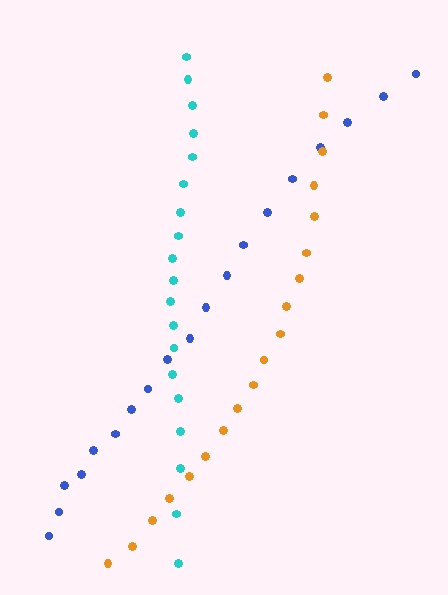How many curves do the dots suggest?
There are 3 distinct paths.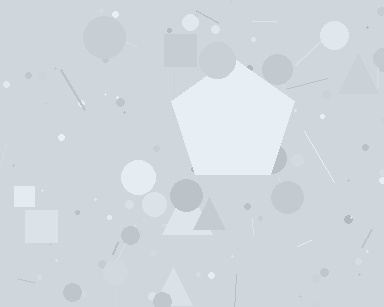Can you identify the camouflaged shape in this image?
The camouflaged shape is a pentagon.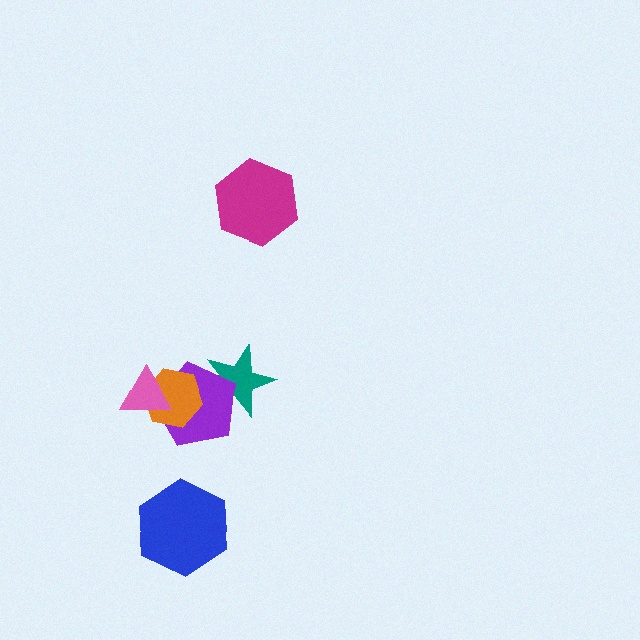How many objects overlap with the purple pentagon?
3 objects overlap with the purple pentagon.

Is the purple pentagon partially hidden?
Yes, it is partially covered by another shape.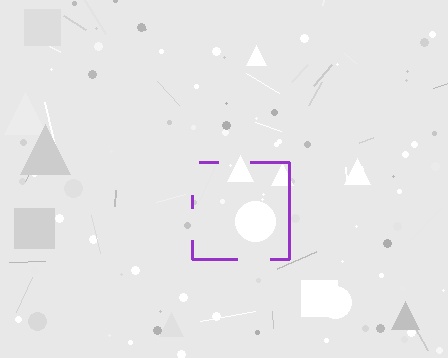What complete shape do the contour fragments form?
The contour fragments form a square.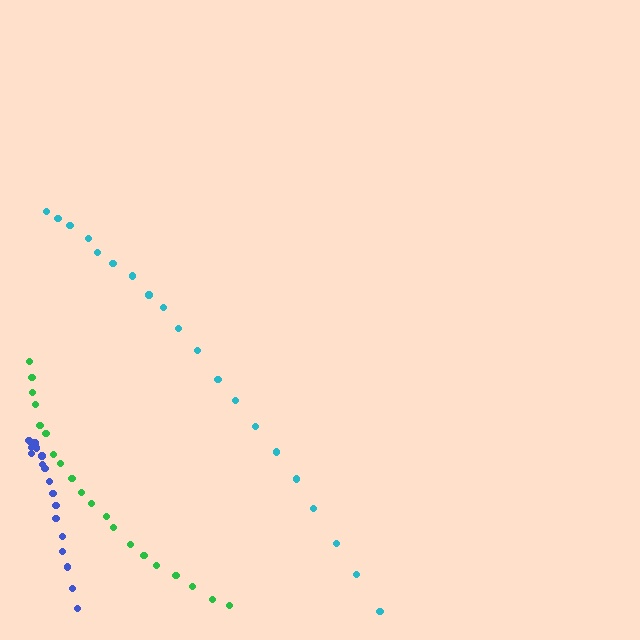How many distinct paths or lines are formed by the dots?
There are 3 distinct paths.